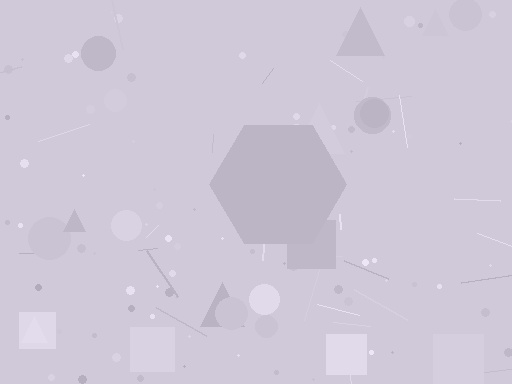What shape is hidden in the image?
A hexagon is hidden in the image.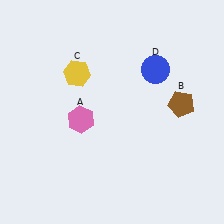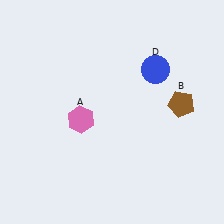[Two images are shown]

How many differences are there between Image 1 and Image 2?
There is 1 difference between the two images.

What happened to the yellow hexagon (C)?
The yellow hexagon (C) was removed in Image 2. It was in the top-left area of Image 1.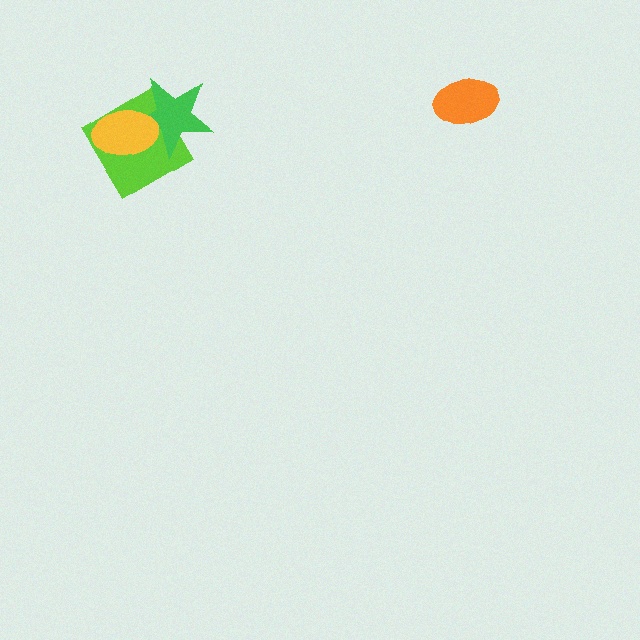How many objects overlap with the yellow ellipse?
2 objects overlap with the yellow ellipse.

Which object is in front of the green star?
The yellow ellipse is in front of the green star.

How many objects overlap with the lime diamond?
2 objects overlap with the lime diamond.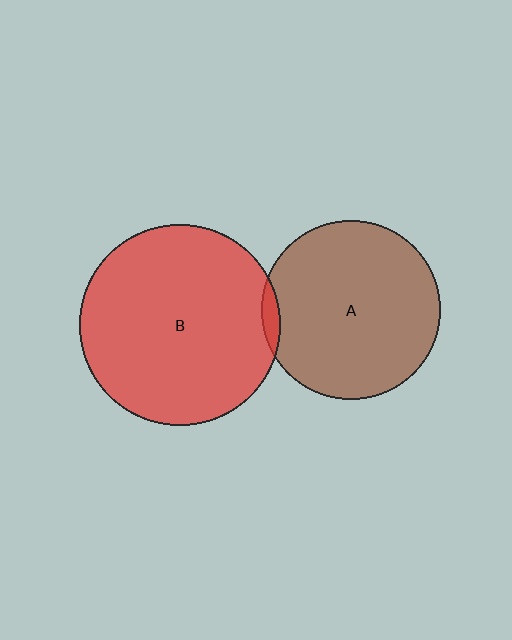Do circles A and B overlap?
Yes.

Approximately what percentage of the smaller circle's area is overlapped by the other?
Approximately 5%.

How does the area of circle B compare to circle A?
Approximately 1.3 times.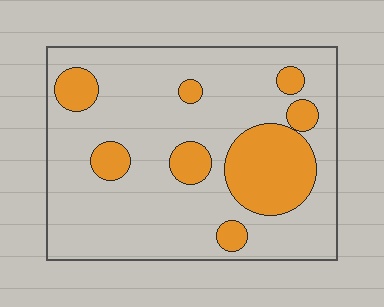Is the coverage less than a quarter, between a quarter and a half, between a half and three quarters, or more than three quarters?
Less than a quarter.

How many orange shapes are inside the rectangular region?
8.